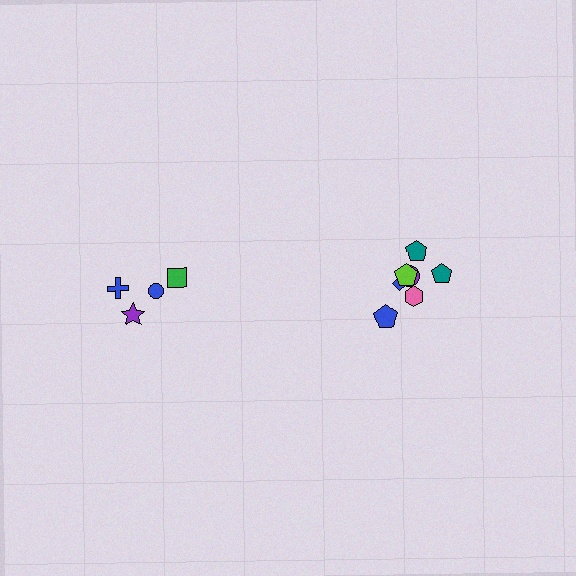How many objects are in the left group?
There are 4 objects.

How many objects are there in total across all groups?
There are 11 objects.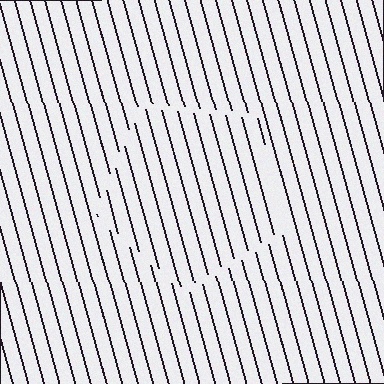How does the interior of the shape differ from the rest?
The interior of the shape contains the same grating, shifted by half a period — the contour is defined by the phase discontinuity where line-ends from the inner and outer gratings abut.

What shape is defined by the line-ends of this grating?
An illusory pentagon. The interior of the shape contains the same grating, shifted by half a period — the contour is defined by the phase discontinuity where line-ends from the inner and outer gratings abut.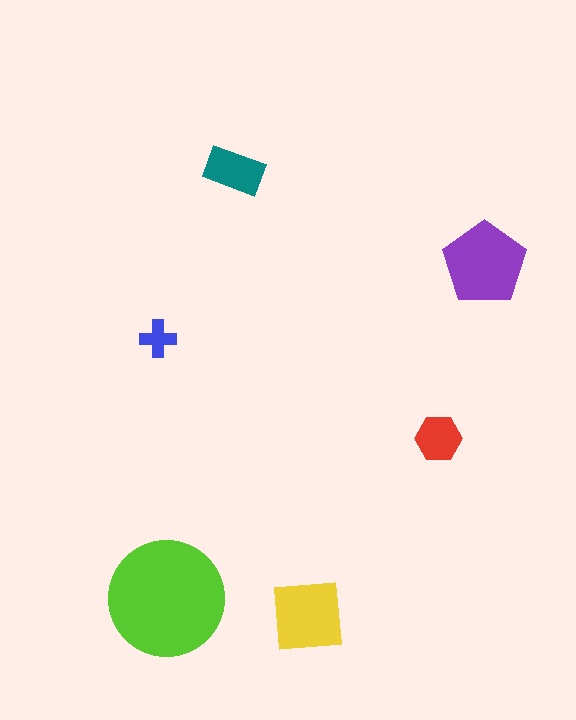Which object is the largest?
The lime circle.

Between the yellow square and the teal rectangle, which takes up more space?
The yellow square.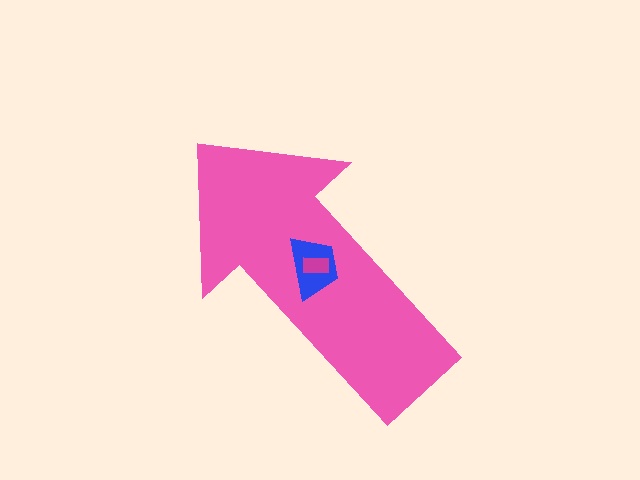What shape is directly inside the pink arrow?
The blue trapezoid.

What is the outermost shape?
The pink arrow.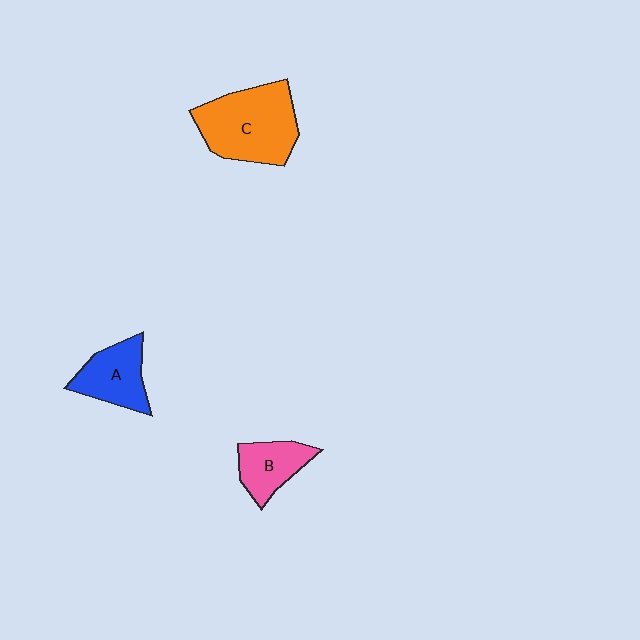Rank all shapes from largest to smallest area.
From largest to smallest: C (orange), A (blue), B (pink).